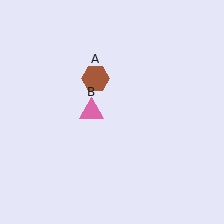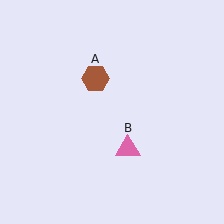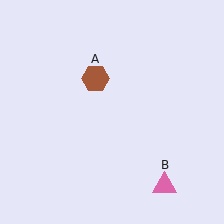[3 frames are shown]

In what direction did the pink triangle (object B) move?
The pink triangle (object B) moved down and to the right.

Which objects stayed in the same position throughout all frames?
Brown hexagon (object A) remained stationary.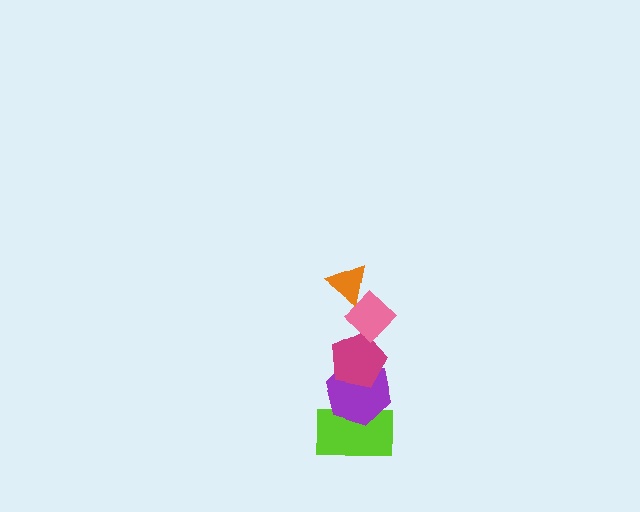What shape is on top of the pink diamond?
The orange triangle is on top of the pink diamond.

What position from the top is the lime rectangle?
The lime rectangle is 5th from the top.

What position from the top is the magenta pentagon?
The magenta pentagon is 3rd from the top.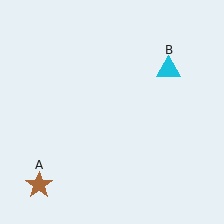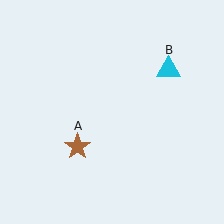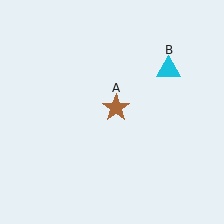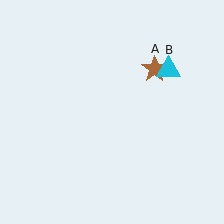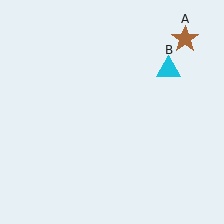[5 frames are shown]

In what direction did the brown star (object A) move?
The brown star (object A) moved up and to the right.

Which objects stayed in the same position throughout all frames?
Cyan triangle (object B) remained stationary.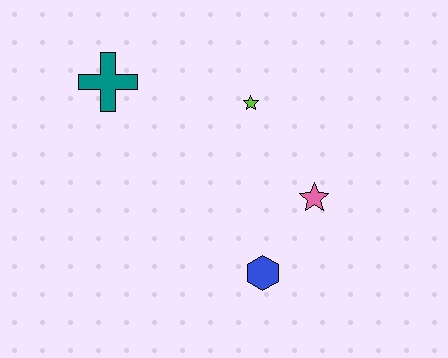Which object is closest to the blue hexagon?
The pink star is closest to the blue hexagon.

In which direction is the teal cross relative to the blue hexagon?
The teal cross is above the blue hexagon.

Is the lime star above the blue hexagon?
Yes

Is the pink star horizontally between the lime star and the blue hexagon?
No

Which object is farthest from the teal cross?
The blue hexagon is farthest from the teal cross.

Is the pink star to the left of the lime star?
No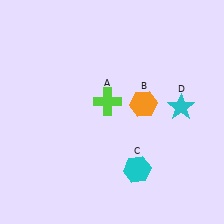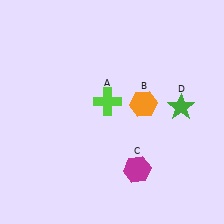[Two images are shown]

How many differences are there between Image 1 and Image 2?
There are 2 differences between the two images.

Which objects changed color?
C changed from cyan to magenta. D changed from cyan to green.